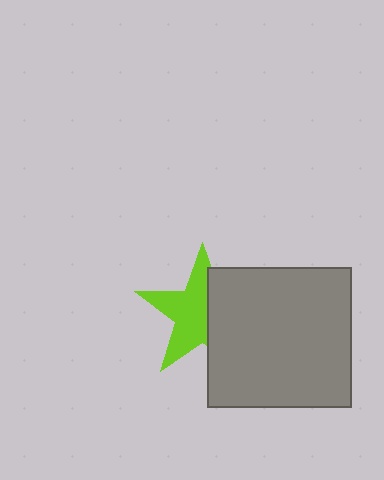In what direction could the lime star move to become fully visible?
The lime star could move left. That would shift it out from behind the gray rectangle entirely.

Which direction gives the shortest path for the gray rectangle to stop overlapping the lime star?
Moving right gives the shortest separation.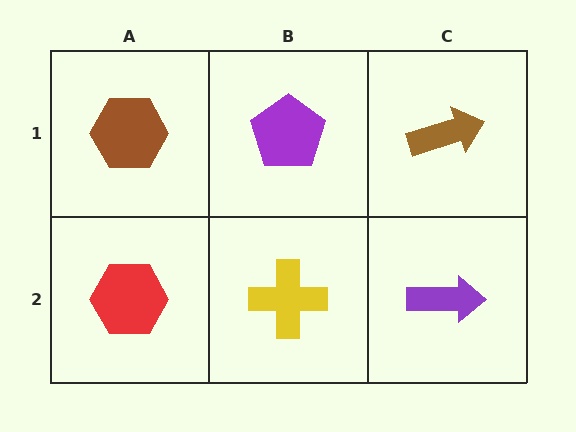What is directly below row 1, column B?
A yellow cross.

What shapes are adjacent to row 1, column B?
A yellow cross (row 2, column B), a brown hexagon (row 1, column A), a brown arrow (row 1, column C).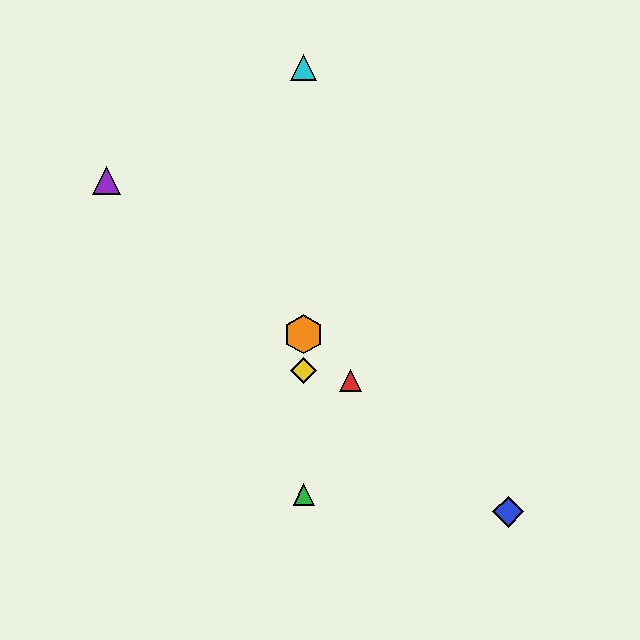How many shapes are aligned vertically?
4 shapes (the green triangle, the yellow diamond, the orange hexagon, the cyan triangle) are aligned vertically.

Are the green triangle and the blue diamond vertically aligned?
No, the green triangle is at x≈304 and the blue diamond is at x≈508.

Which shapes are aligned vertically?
The green triangle, the yellow diamond, the orange hexagon, the cyan triangle are aligned vertically.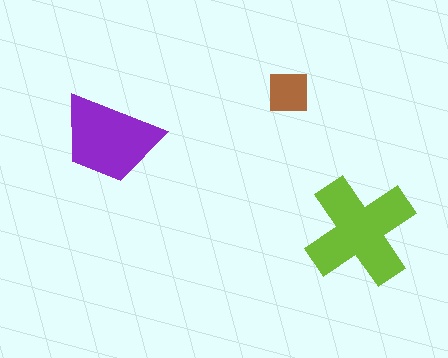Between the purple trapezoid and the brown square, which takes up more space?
The purple trapezoid.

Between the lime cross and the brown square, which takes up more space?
The lime cross.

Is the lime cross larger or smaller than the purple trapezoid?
Larger.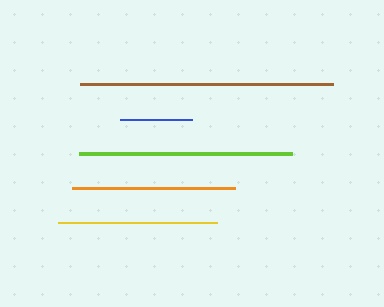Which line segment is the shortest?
The blue line is the shortest at approximately 73 pixels.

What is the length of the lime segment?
The lime segment is approximately 213 pixels long.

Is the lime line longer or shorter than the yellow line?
The lime line is longer than the yellow line.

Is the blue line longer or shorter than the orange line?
The orange line is longer than the blue line.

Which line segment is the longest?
The brown line is the longest at approximately 253 pixels.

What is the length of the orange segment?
The orange segment is approximately 163 pixels long.